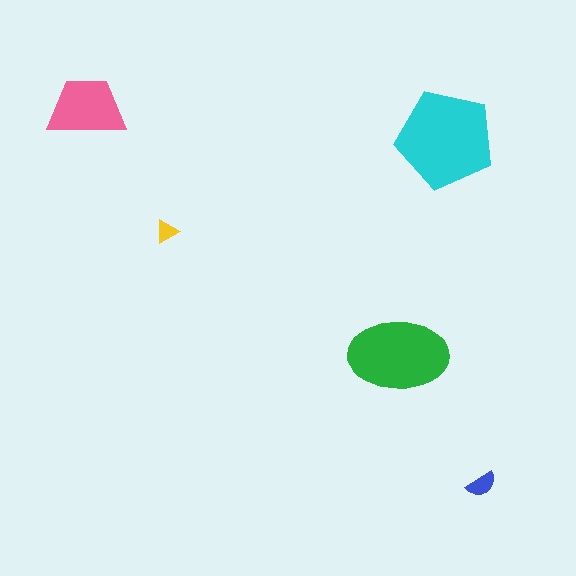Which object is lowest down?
The blue semicircle is bottommost.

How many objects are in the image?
There are 5 objects in the image.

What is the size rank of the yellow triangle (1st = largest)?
5th.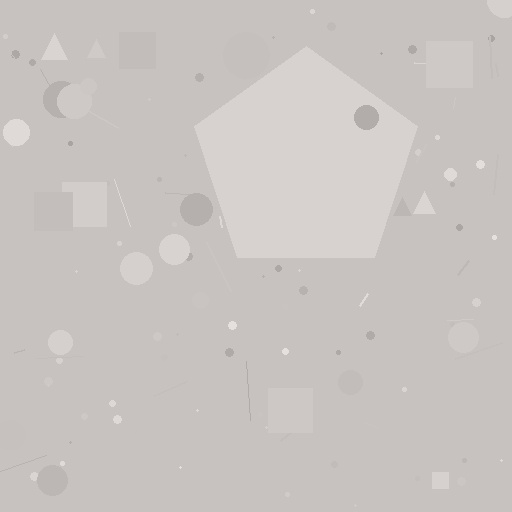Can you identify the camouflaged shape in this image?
The camouflaged shape is a pentagon.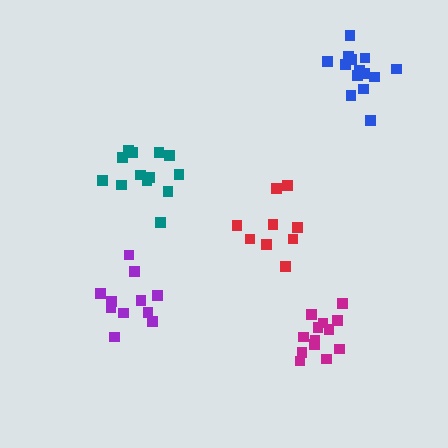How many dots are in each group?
Group 1: 13 dots, Group 2: 11 dots, Group 3: 9 dots, Group 4: 14 dots, Group 5: 13 dots (60 total).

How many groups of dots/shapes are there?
There are 5 groups.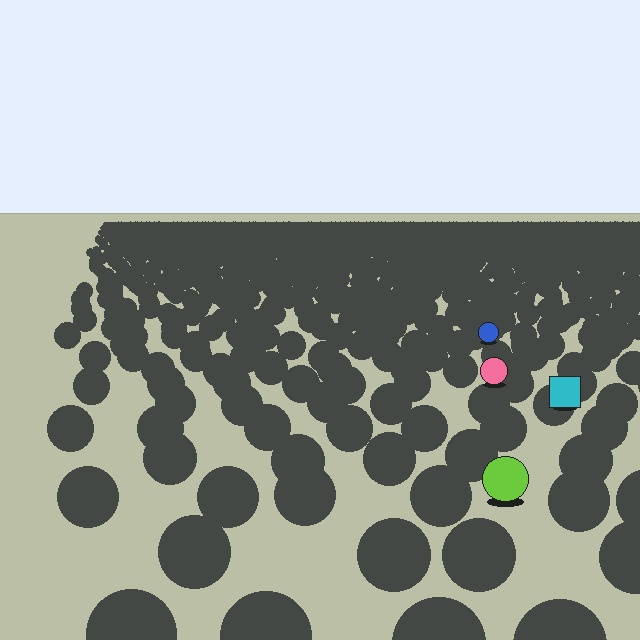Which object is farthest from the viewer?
The blue circle is farthest from the viewer. It appears smaller and the ground texture around it is denser.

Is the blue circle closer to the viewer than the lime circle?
No. The lime circle is closer — you can tell from the texture gradient: the ground texture is coarser near it.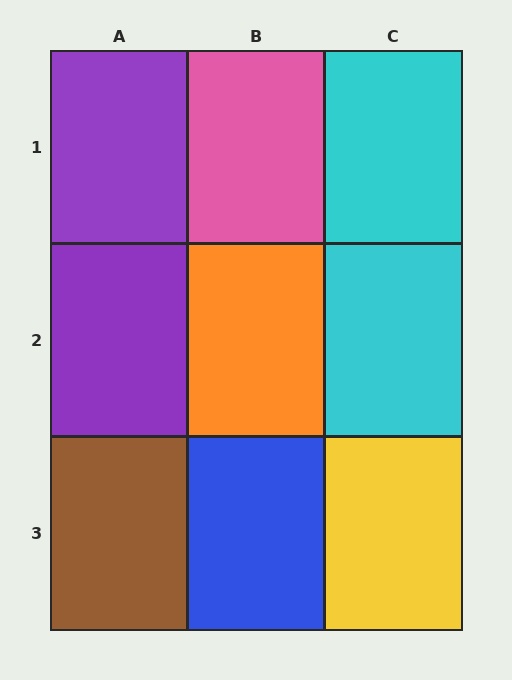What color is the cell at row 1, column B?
Pink.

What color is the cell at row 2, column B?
Orange.